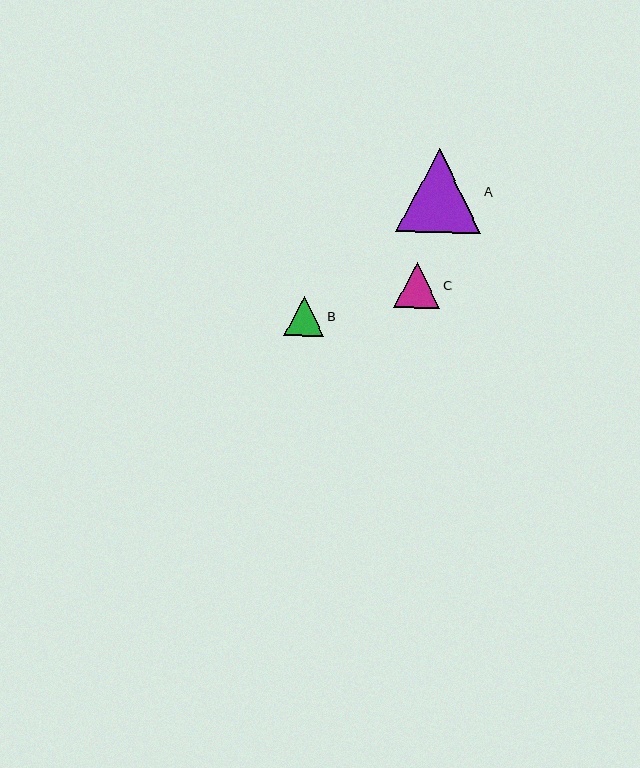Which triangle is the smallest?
Triangle B is the smallest with a size of approximately 40 pixels.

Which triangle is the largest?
Triangle A is the largest with a size of approximately 84 pixels.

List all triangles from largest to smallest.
From largest to smallest: A, C, B.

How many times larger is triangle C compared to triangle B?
Triangle C is approximately 1.2 times the size of triangle B.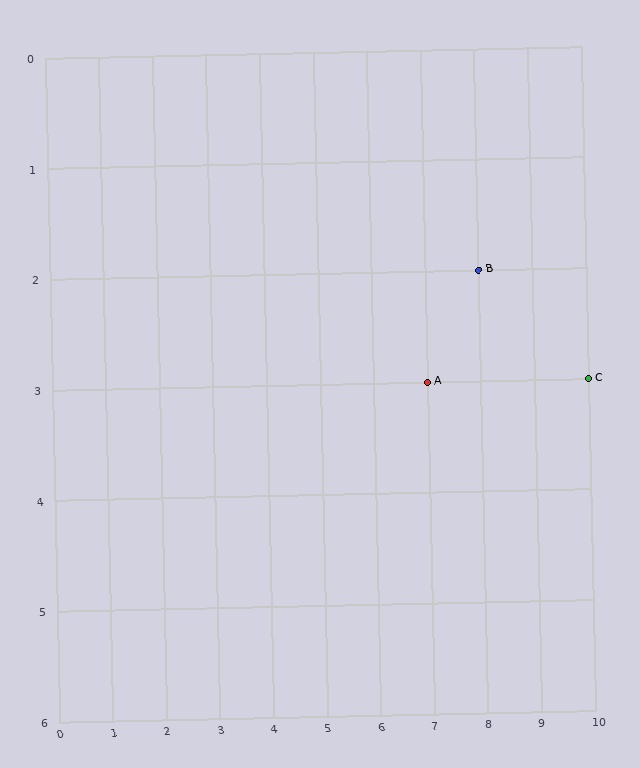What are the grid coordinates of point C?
Point C is at grid coordinates (10, 3).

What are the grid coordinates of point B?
Point B is at grid coordinates (8, 2).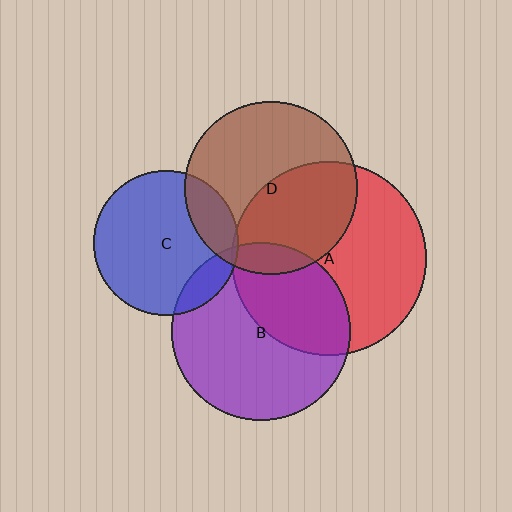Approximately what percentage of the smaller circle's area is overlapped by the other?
Approximately 10%.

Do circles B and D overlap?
Yes.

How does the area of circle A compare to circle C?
Approximately 1.8 times.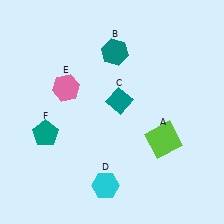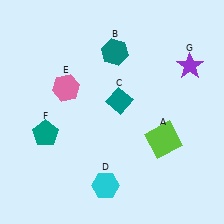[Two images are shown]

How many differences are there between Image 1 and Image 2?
There is 1 difference between the two images.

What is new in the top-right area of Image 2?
A purple star (G) was added in the top-right area of Image 2.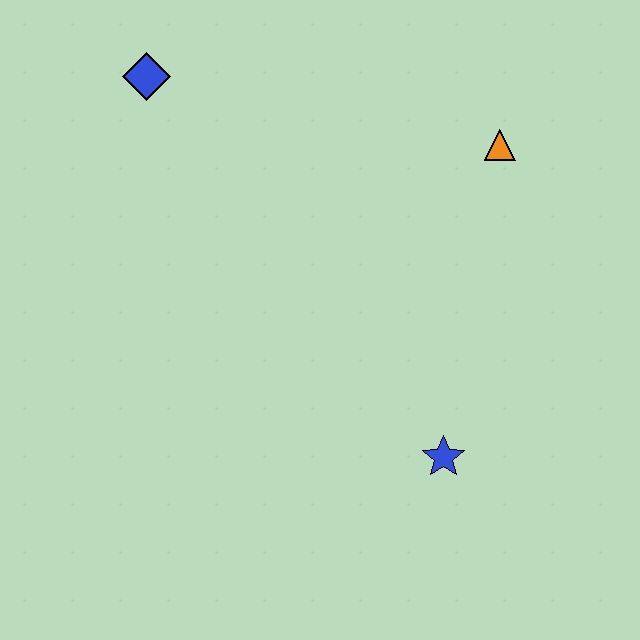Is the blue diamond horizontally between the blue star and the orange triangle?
No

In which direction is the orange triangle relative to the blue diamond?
The orange triangle is to the right of the blue diamond.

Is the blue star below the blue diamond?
Yes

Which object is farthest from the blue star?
The blue diamond is farthest from the blue star.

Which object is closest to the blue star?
The orange triangle is closest to the blue star.